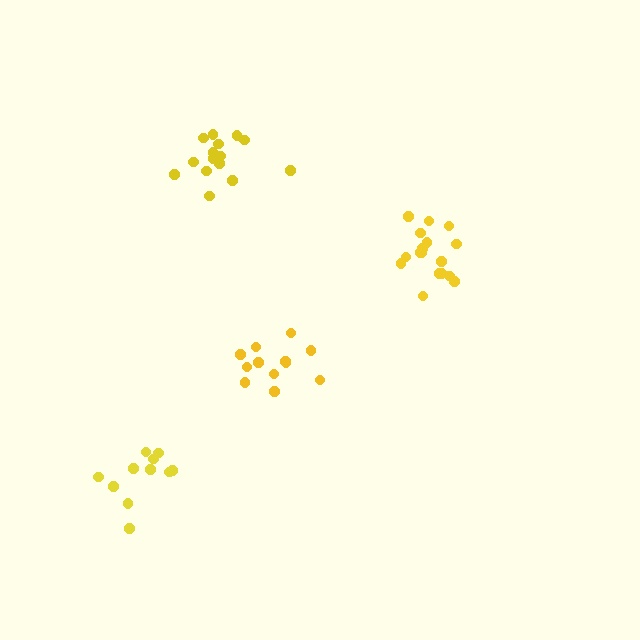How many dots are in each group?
Group 1: 11 dots, Group 2: 12 dots, Group 3: 16 dots, Group 4: 17 dots (56 total).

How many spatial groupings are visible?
There are 4 spatial groupings.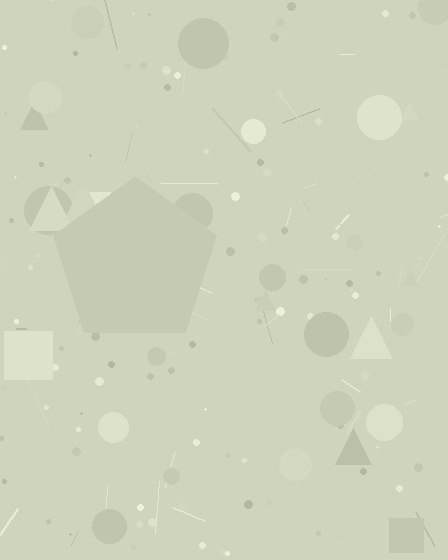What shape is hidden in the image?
A pentagon is hidden in the image.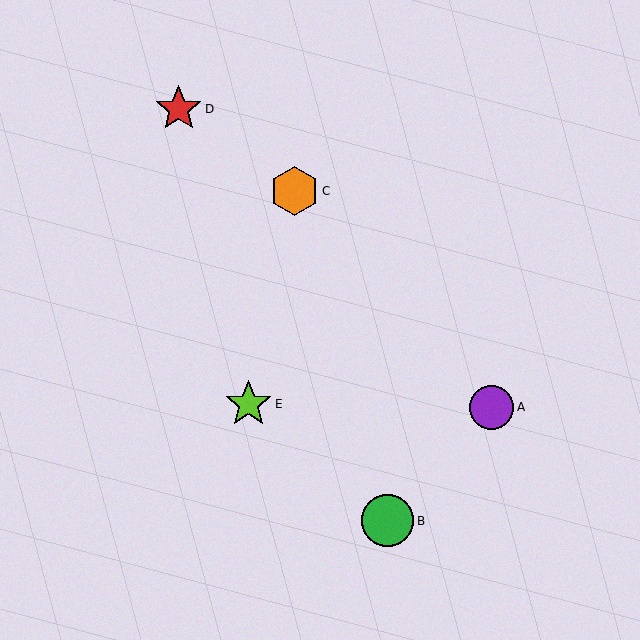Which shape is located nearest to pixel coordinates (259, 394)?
The lime star (labeled E) at (249, 404) is nearest to that location.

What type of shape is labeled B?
Shape B is a green circle.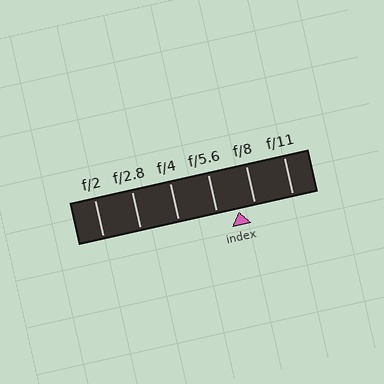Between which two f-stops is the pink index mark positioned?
The index mark is between f/5.6 and f/8.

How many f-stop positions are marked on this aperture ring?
There are 6 f-stop positions marked.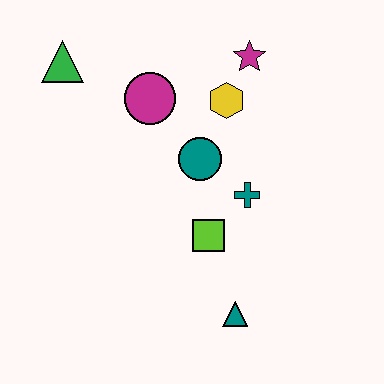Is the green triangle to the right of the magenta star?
No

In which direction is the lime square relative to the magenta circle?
The lime square is below the magenta circle.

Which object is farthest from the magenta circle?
The teal triangle is farthest from the magenta circle.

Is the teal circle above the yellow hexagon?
No